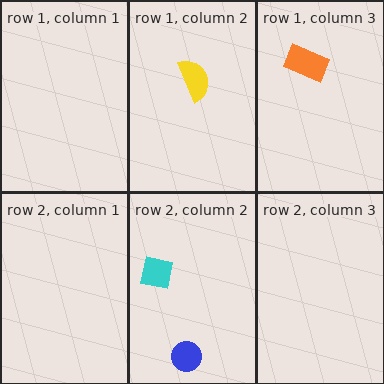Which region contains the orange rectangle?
The row 1, column 3 region.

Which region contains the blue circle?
The row 2, column 2 region.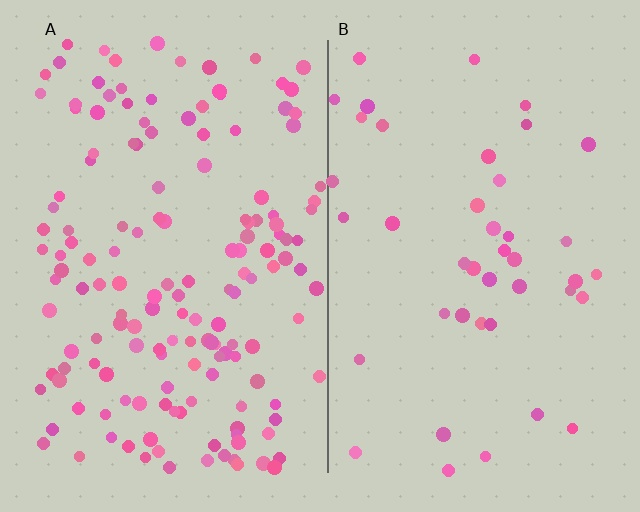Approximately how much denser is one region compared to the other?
Approximately 3.7× — region A over region B.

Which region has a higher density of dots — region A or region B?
A (the left).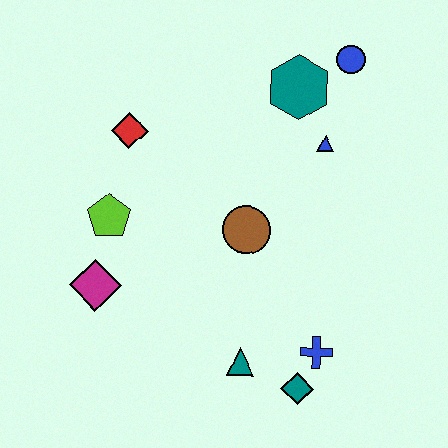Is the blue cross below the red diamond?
Yes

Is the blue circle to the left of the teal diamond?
No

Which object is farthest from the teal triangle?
The blue circle is farthest from the teal triangle.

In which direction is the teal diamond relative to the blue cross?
The teal diamond is below the blue cross.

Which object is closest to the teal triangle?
The teal diamond is closest to the teal triangle.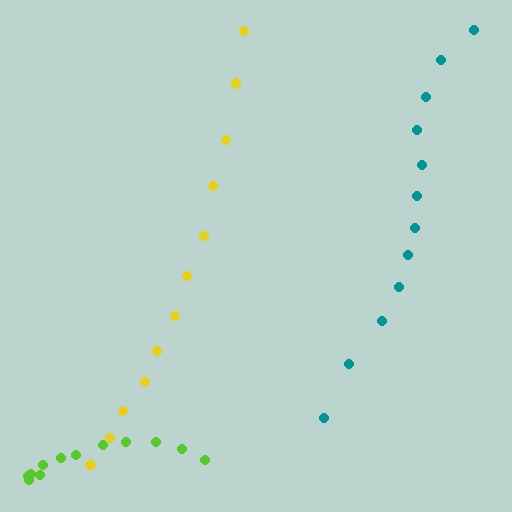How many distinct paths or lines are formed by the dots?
There are 3 distinct paths.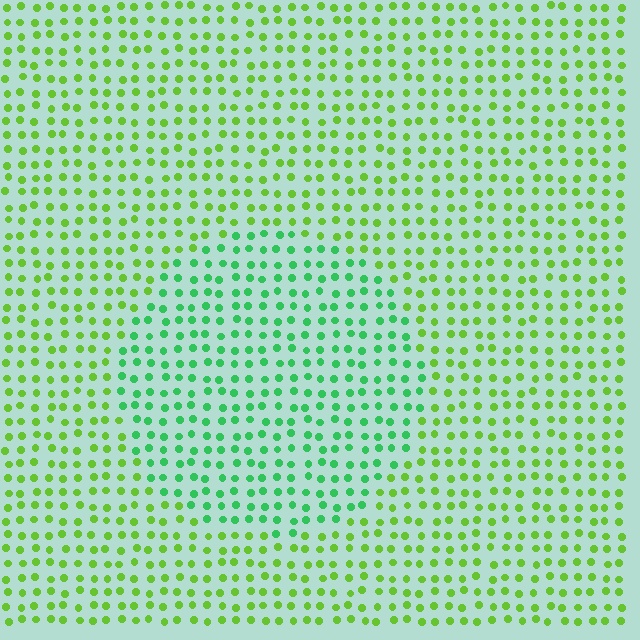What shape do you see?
I see a circle.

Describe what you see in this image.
The image is filled with small lime elements in a uniform arrangement. A circle-shaped region is visible where the elements are tinted to a slightly different hue, forming a subtle color boundary.